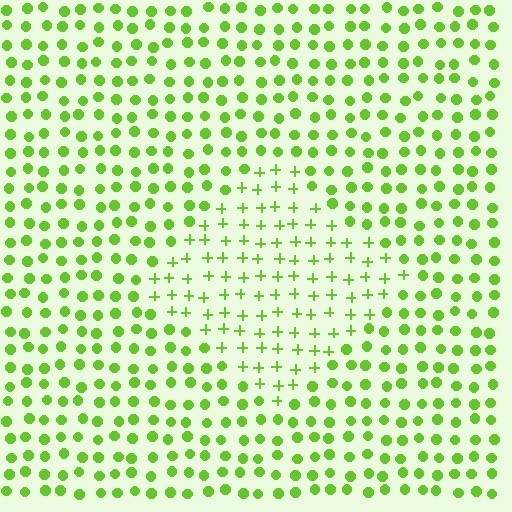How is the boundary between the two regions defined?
The boundary is defined by a change in element shape: plus signs inside vs. circles outside. All elements share the same color and spacing.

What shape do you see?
I see a diamond.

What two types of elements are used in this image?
The image uses plus signs inside the diamond region and circles outside it.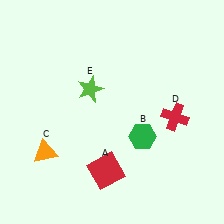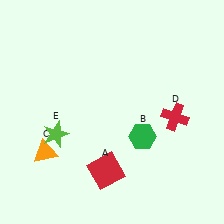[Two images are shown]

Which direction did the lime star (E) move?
The lime star (E) moved down.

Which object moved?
The lime star (E) moved down.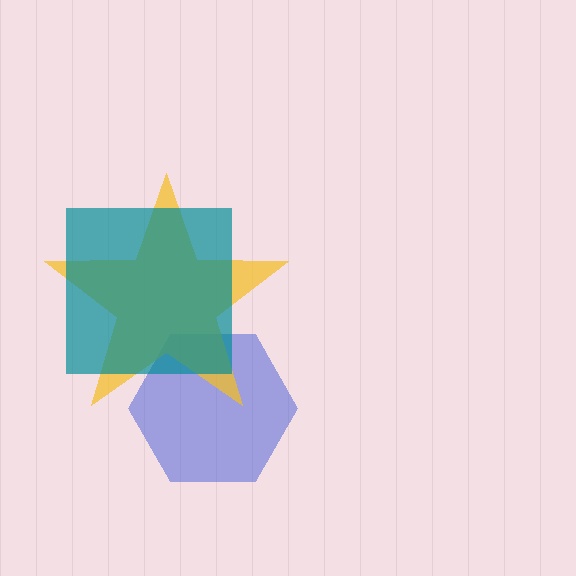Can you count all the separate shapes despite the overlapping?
Yes, there are 3 separate shapes.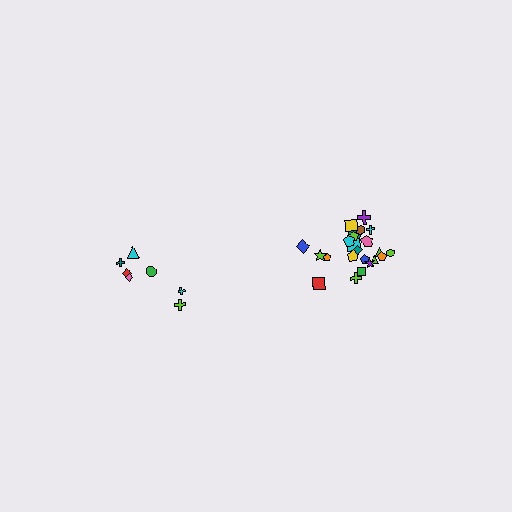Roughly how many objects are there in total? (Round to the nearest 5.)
Roughly 30 objects in total.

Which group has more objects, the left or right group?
The right group.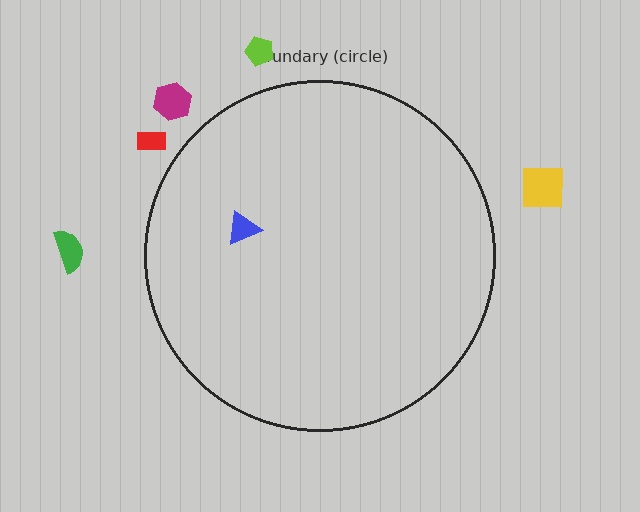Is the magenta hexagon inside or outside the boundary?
Outside.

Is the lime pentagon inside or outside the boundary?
Outside.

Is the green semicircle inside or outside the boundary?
Outside.